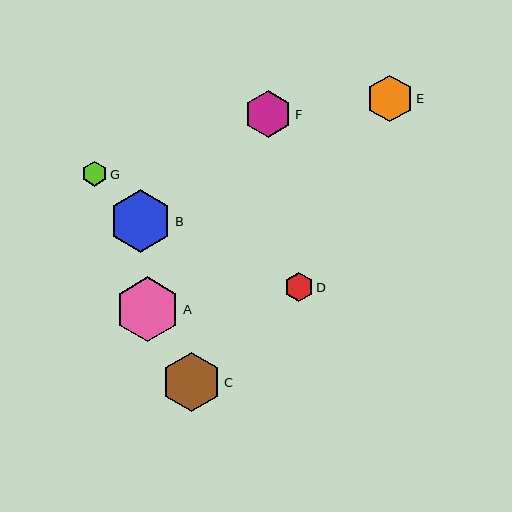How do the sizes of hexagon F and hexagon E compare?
Hexagon F and hexagon E are approximately the same size.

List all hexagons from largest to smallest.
From largest to smallest: A, B, C, F, E, D, G.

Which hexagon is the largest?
Hexagon A is the largest with a size of approximately 65 pixels.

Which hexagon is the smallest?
Hexagon G is the smallest with a size of approximately 25 pixels.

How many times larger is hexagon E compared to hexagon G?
Hexagon E is approximately 1.9 times the size of hexagon G.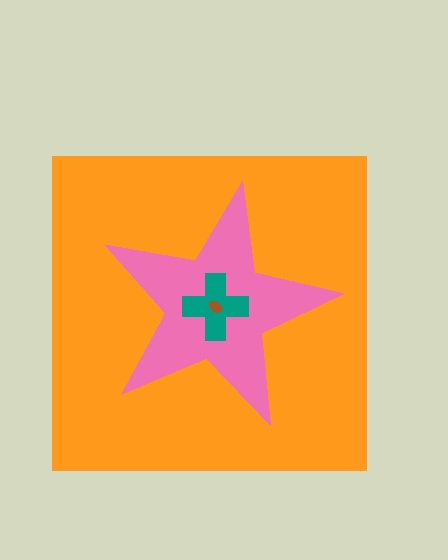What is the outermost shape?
The orange square.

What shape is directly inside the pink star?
The teal cross.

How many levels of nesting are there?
4.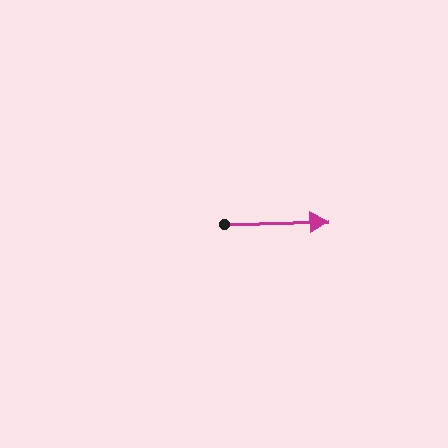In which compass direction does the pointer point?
East.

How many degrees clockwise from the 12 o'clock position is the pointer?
Approximately 89 degrees.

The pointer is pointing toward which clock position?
Roughly 3 o'clock.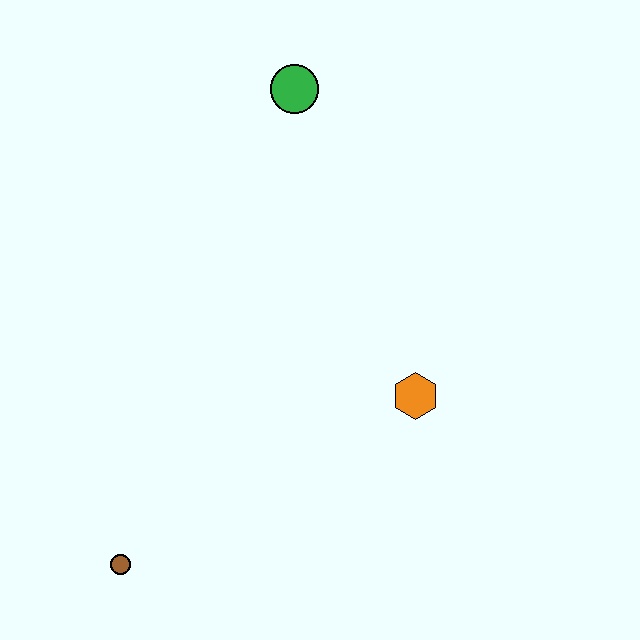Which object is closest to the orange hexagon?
The green circle is closest to the orange hexagon.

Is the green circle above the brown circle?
Yes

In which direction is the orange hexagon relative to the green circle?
The orange hexagon is below the green circle.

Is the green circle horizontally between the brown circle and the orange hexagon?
Yes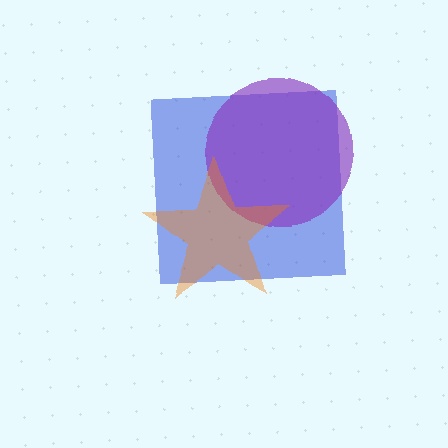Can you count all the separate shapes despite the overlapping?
Yes, there are 3 separate shapes.